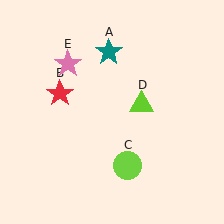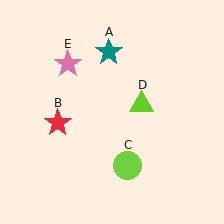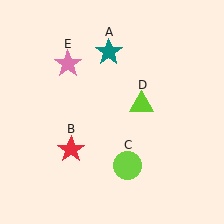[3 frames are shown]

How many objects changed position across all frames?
1 object changed position: red star (object B).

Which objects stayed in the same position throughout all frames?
Teal star (object A) and lime circle (object C) and lime triangle (object D) and pink star (object E) remained stationary.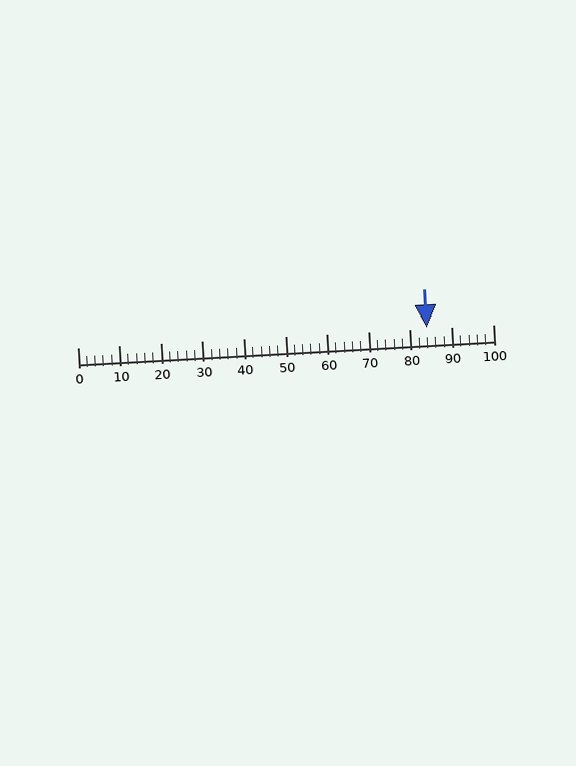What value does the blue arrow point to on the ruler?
The blue arrow points to approximately 84.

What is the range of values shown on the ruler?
The ruler shows values from 0 to 100.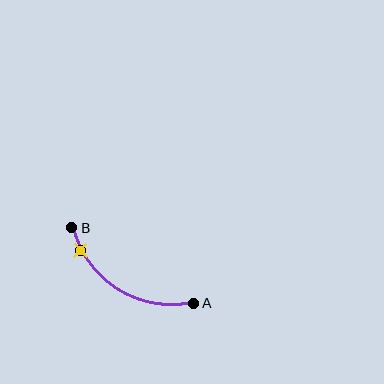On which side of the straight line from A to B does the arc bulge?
The arc bulges below the straight line connecting A and B.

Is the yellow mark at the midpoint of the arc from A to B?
No. The yellow mark lies on the arc but is closer to endpoint B. The arc midpoint would be at the point on the curve equidistant along the arc from both A and B.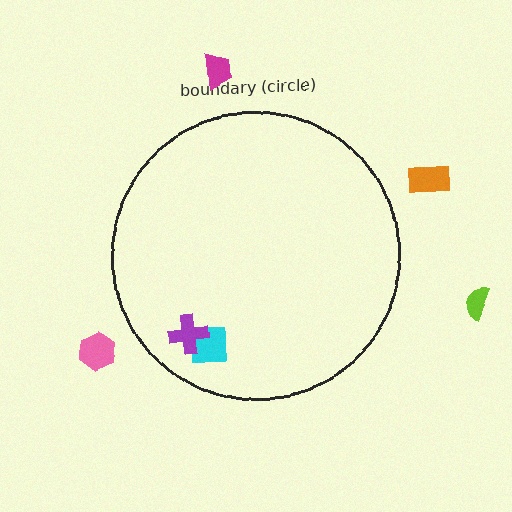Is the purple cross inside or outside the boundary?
Inside.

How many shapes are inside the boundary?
2 inside, 4 outside.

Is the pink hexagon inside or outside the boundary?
Outside.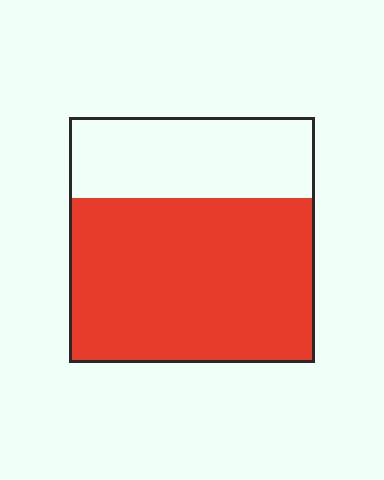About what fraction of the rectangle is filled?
About two thirds (2/3).